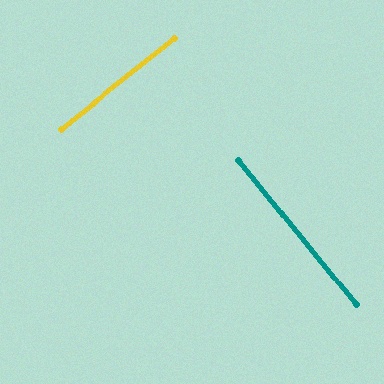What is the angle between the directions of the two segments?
Approximately 89 degrees.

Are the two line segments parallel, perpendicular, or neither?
Perpendicular — they meet at approximately 89°.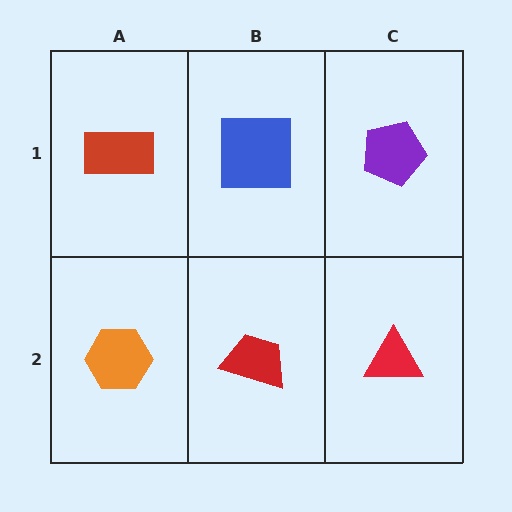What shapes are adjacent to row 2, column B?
A blue square (row 1, column B), an orange hexagon (row 2, column A), a red triangle (row 2, column C).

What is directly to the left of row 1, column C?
A blue square.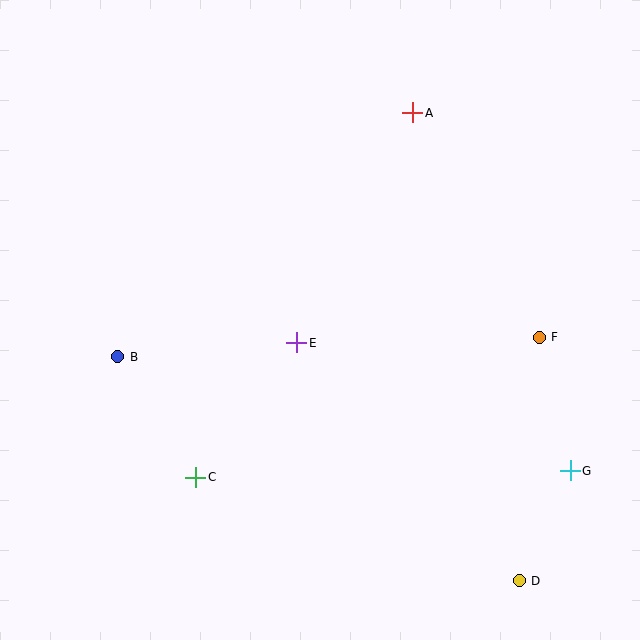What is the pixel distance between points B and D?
The distance between B and D is 460 pixels.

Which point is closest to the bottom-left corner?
Point C is closest to the bottom-left corner.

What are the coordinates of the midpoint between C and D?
The midpoint between C and D is at (358, 529).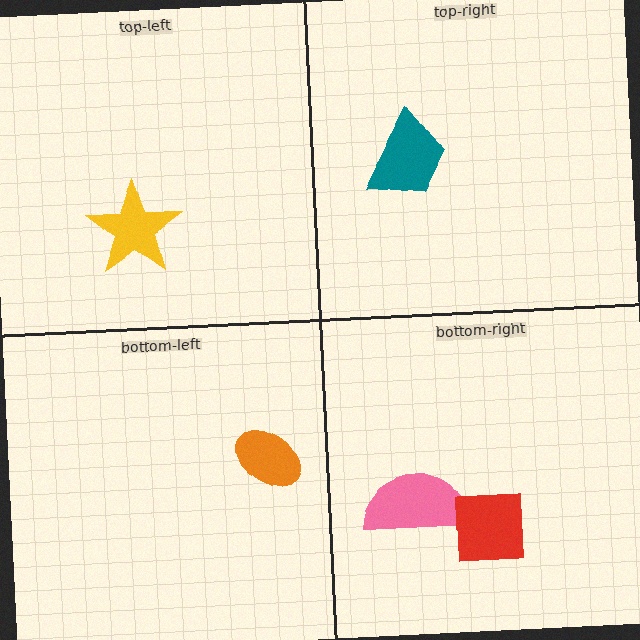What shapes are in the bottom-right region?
The pink semicircle, the red square.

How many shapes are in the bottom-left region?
1.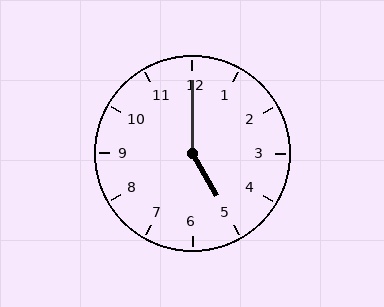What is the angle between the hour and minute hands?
Approximately 150 degrees.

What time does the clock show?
5:00.